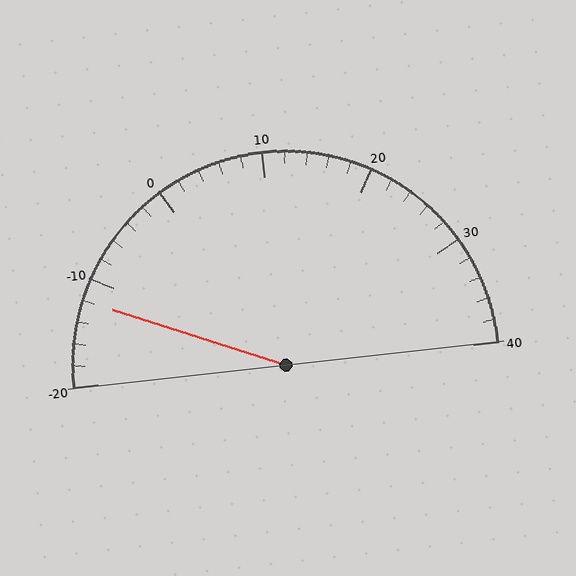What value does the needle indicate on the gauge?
The needle indicates approximately -12.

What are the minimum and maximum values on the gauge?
The gauge ranges from -20 to 40.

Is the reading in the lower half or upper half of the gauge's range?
The reading is in the lower half of the range (-20 to 40).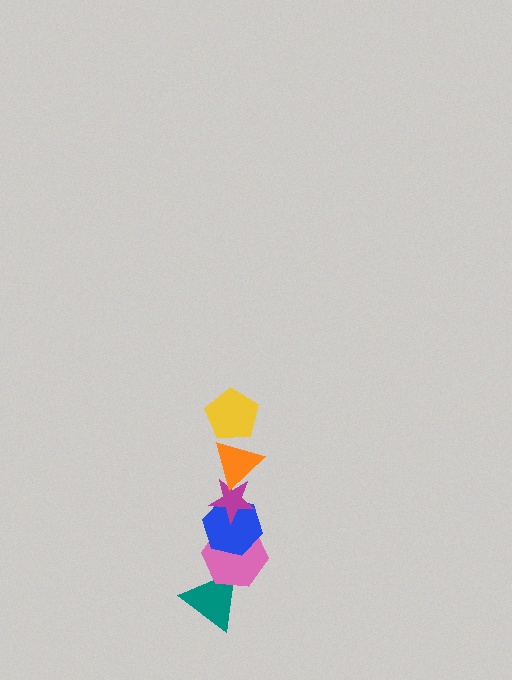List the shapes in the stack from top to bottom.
From top to bottom: the yellow pentagon, the orange triangle, the magenta star, the blue hexagon, the pink hexagon, the teal triangle.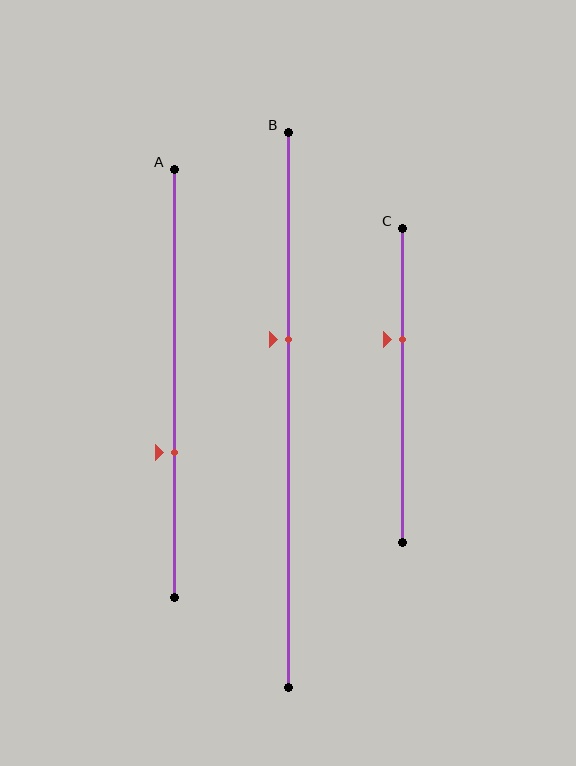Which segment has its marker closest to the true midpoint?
Segment B has its marker closest to the true midpoint.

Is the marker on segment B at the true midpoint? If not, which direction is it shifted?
No, the marker on segment B is shifted upward by about 13% of the segment length.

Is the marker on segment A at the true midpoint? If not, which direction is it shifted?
No, the marker on segment A is shifted downward by about 16% of the segment length.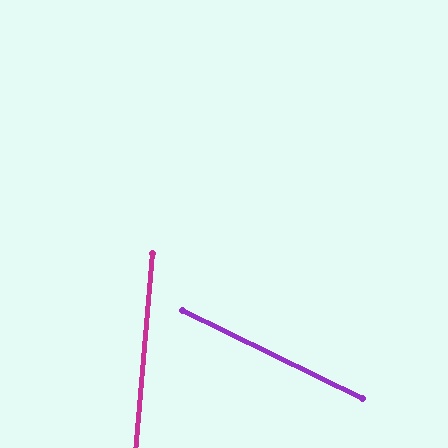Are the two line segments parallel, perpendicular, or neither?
Neither parallel nor perpendicular — they differ by about 69°.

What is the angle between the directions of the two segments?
Approximately 69 degrees.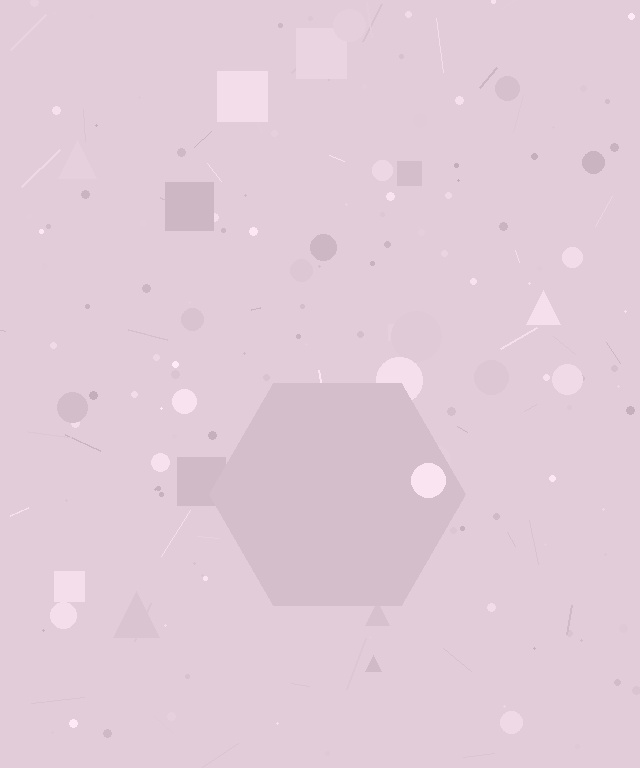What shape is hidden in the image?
A hexagon is hidden in the image.